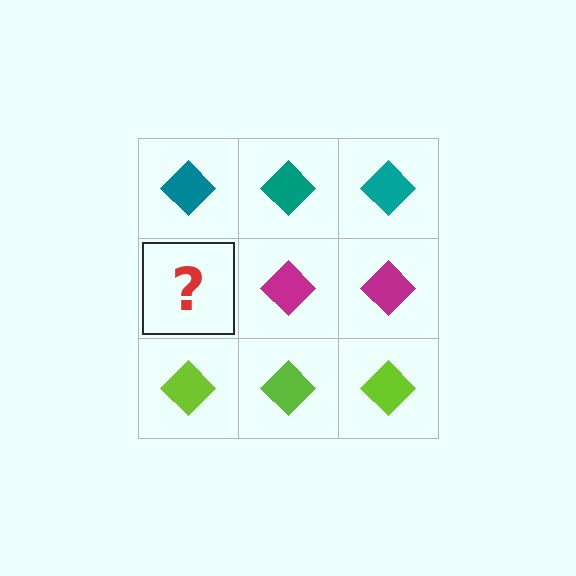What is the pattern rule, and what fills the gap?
The rule is that each row has a consistent color. The gap should be filled with a magenta diamond.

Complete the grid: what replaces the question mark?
The question mark should be replaced with a magenta diamond.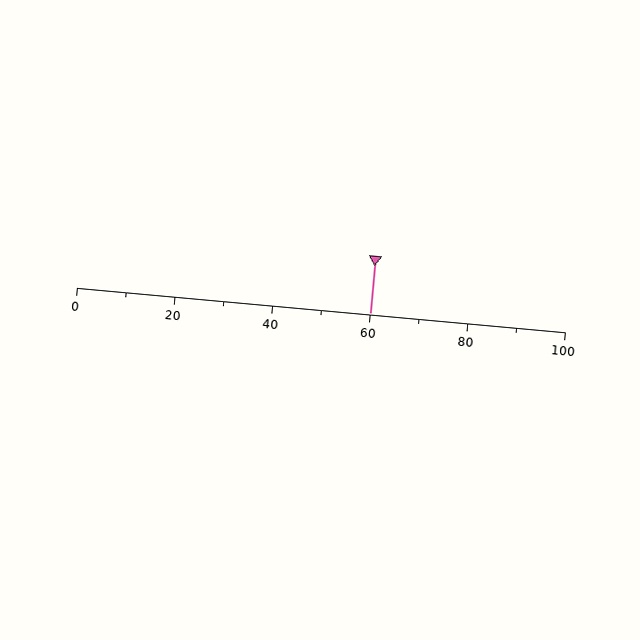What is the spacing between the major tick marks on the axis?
The major ticks are spaced 20 apart.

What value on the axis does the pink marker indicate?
The marker indicates approximately 60.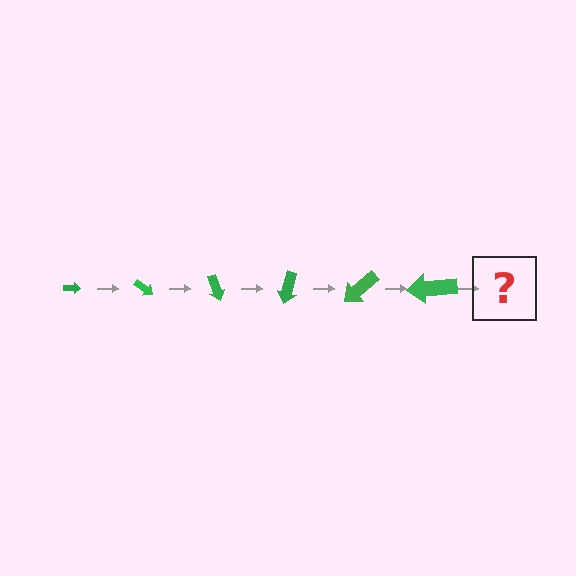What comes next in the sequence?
The next element should be an arrow, larger than the previous one and rotated 210 degrees from the start.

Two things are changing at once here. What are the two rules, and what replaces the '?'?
The two rules are that the arrow grows larger each step and it rotates 35 degrees each step. The '?' should be an arrow, larger than the previous one and rotated 210 degrees from the start.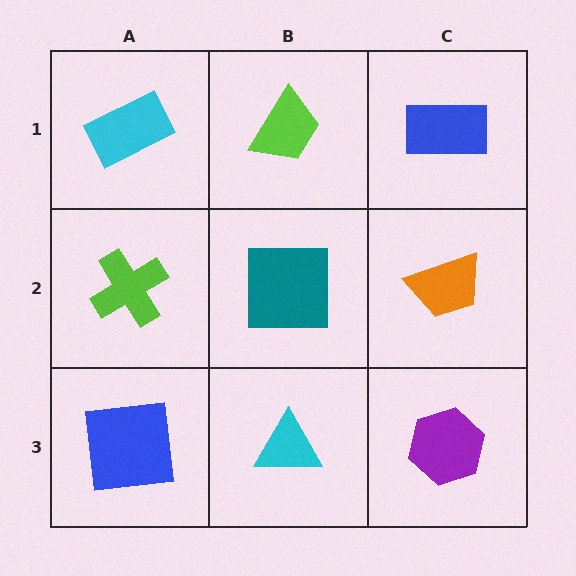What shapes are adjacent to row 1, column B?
A teal square (row 2, column B), a cyan rectangle (row 1, column A), a blue rectangle (row 1, column C).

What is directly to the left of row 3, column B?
A blue square.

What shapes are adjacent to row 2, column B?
A lime trapezoid (row 1, column B), a cyan triangle (row 3, column B), a lime cross (row 2, column A), an orange trapezoid (row 2, column C).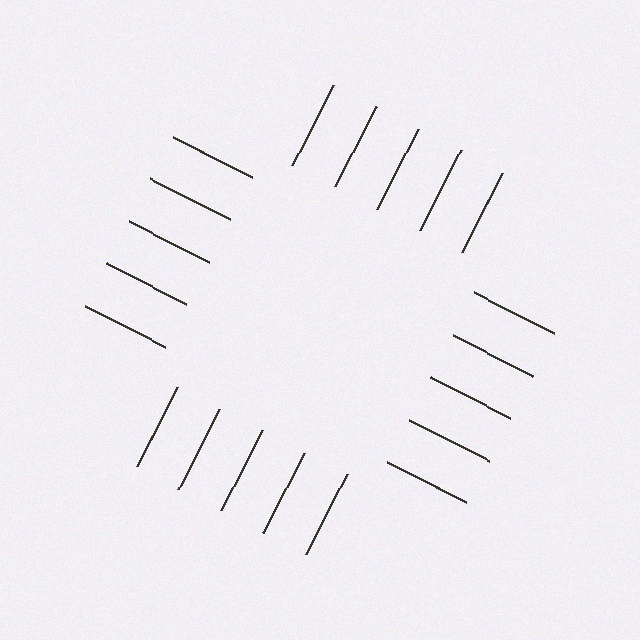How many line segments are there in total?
20 — 5 along each of the 4 edges.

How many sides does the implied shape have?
4 sides — the line-ends trace a square.